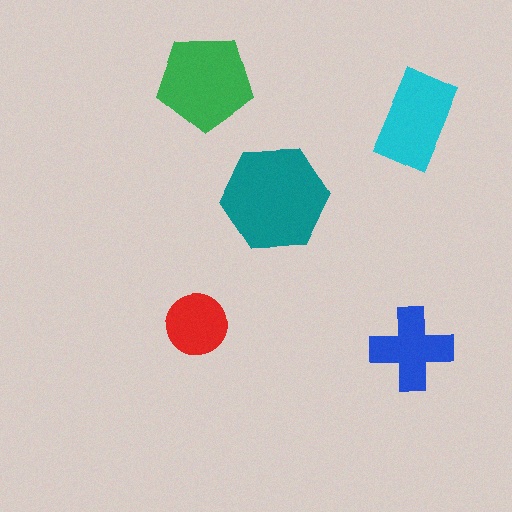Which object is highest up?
The green pentagon is topmost.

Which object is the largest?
The teal hexagon.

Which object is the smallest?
The red circle.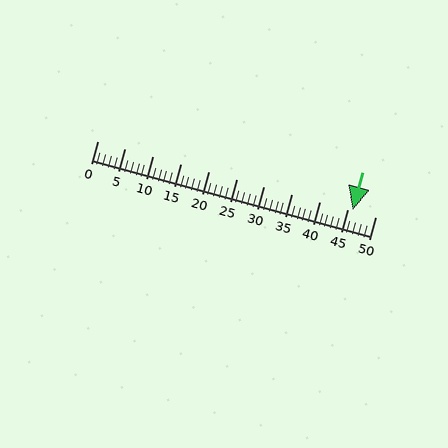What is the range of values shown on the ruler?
The ruler shows values from 0 to 50.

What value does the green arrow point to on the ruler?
The green arrow points to approximately 46.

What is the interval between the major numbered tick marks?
The major tick marks are spaced 5 units apart.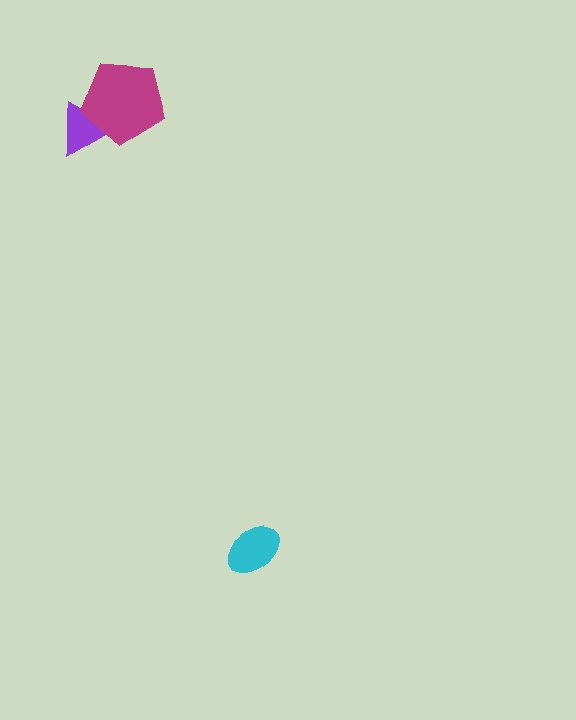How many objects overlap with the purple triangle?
1 object overlaps with the purple triangle.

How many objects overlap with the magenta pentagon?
1 object overlaps with the magenta pentagon.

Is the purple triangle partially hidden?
Yes, it is partially covered by another shape.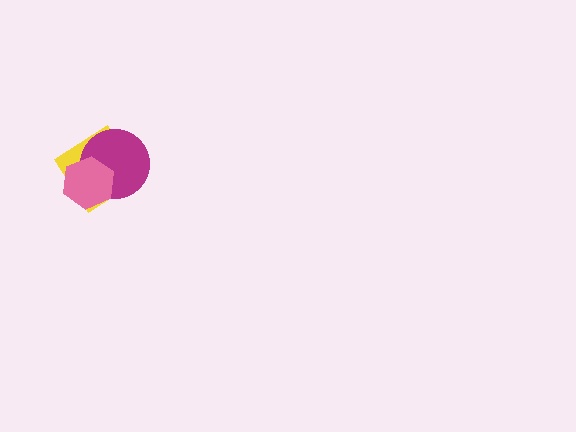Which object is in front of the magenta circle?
The pink hexagon is in front of the magenta circle.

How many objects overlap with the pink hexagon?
2 objects overlap with the pink hexagon.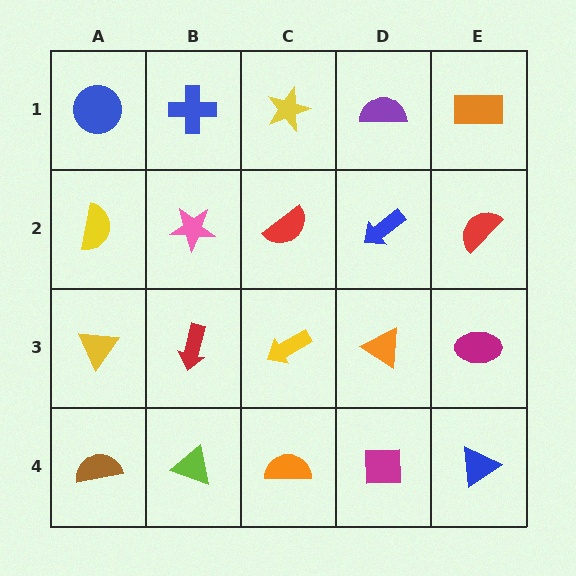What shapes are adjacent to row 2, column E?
An orange rectangle (row 1, column E), a magenta ellipse (row 3, column E), a blue arrow (row 2, column D).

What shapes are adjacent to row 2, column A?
A blue circle (row 1, column A), a yellow triangle (row 3, column A), a pink star (row 2, column B).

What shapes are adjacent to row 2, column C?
A yellow star (row 1, column C), a yellow arrow (row 3, column C), a pink star (row 2, column B), a blue arrow (row 2, column D).